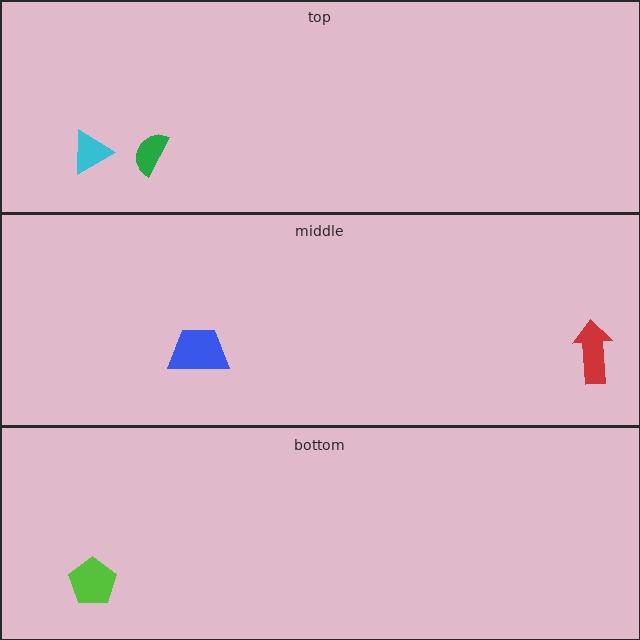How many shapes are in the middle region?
2.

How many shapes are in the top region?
2.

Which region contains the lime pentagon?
The bottom region.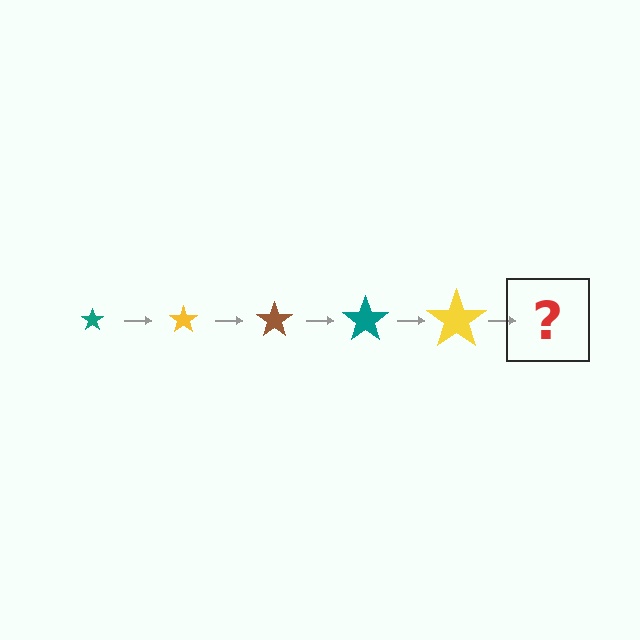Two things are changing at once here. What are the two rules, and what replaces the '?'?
The two rules are that the star grows larger each step and the color cycles through teal, yellow, and brown. The '?' should be a brown star, larger than the previous one.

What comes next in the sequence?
The next element should be a brown star, larger than the previous one.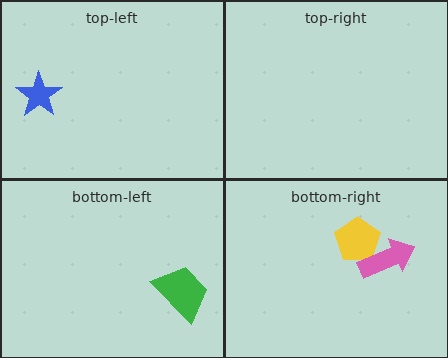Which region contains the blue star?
The top-left region.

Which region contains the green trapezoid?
The bottom-left region.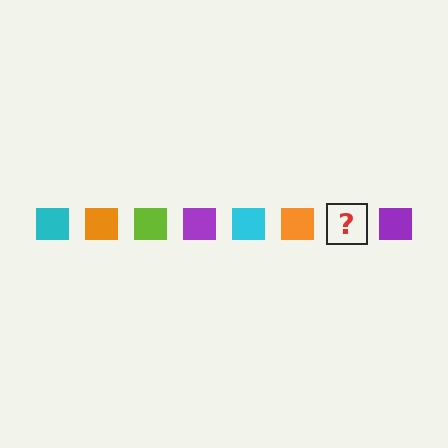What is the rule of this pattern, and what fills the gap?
The rule is that the pattern cycles through cyan, orange, lime, purple squares. The gap should be filled with a lime square.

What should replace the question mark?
The question mark should be replaced with a lime square.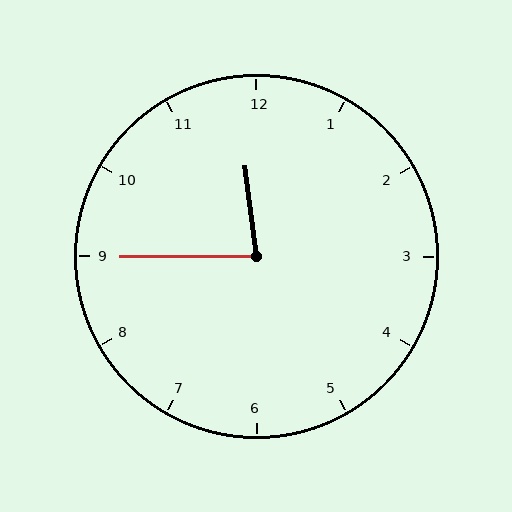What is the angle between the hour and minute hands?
Approximately 82 degrees.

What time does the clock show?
11:45.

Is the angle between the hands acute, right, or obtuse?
It is acute.